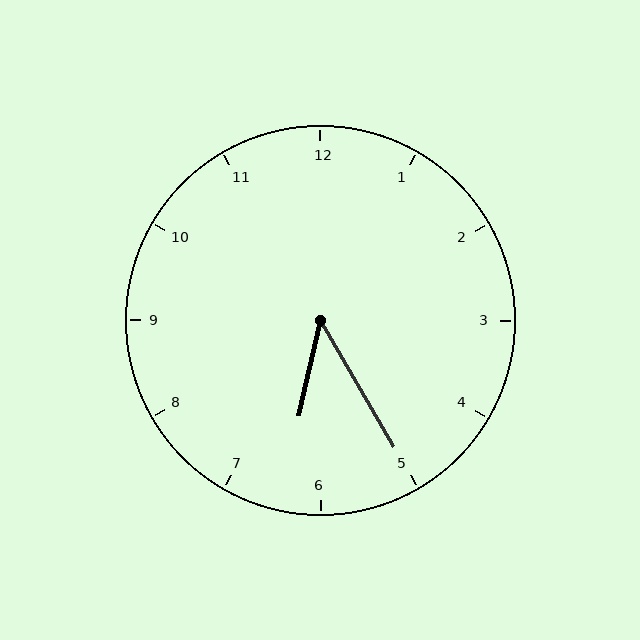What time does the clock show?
6:25.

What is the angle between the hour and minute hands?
Approximately 42 degrees.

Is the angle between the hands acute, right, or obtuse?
It is acute.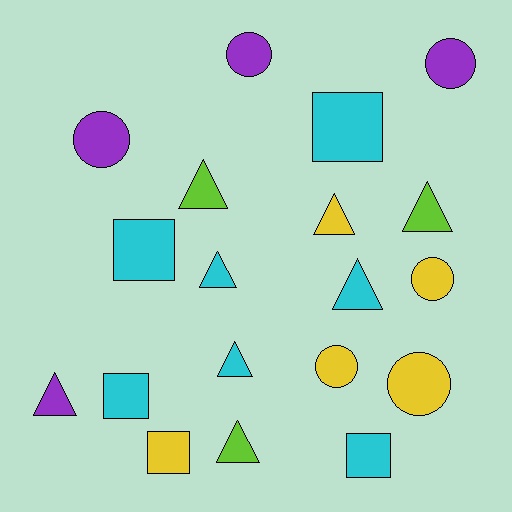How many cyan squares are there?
There are 4 cyan squares.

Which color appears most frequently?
Cyan, with 7 objects.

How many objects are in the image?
There are 19 objects.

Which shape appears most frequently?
Triangle, with 8 objects.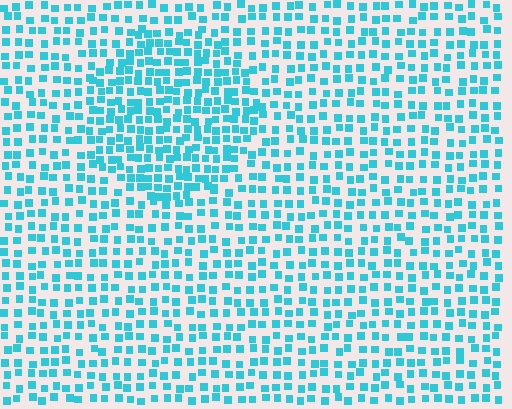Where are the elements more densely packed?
The elements are more densely packed inside the circle boundary.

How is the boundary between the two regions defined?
The boundary is defined by a change in element density (approximately 1.6x ratio). All elements are the same color, size, and shape.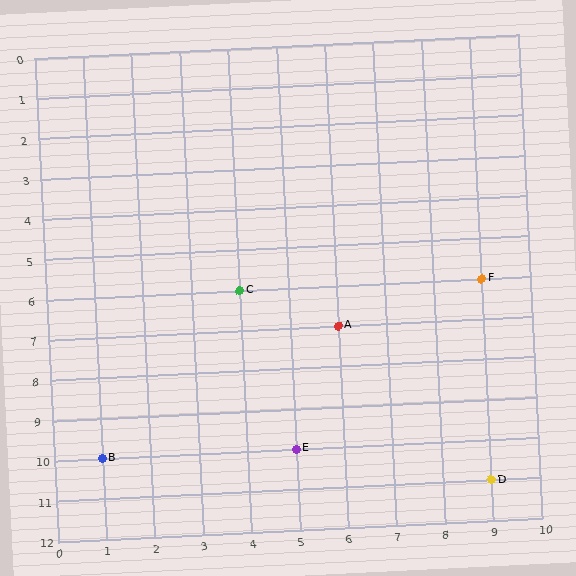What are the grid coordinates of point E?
Point E is at grid coordinates (5, 10).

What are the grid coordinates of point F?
Point F is at grid coordinates (9, 6).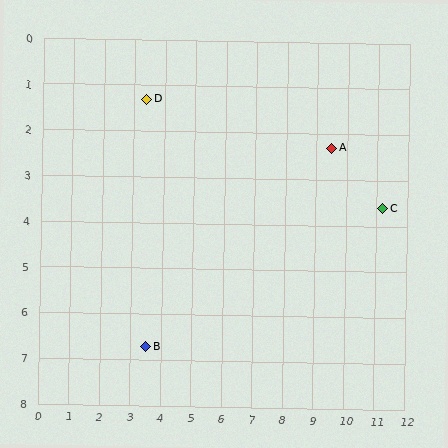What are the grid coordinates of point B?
Point B is at approximately (3.5, 6.7).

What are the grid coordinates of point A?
Point A is at approximately (9.5, 2.3).